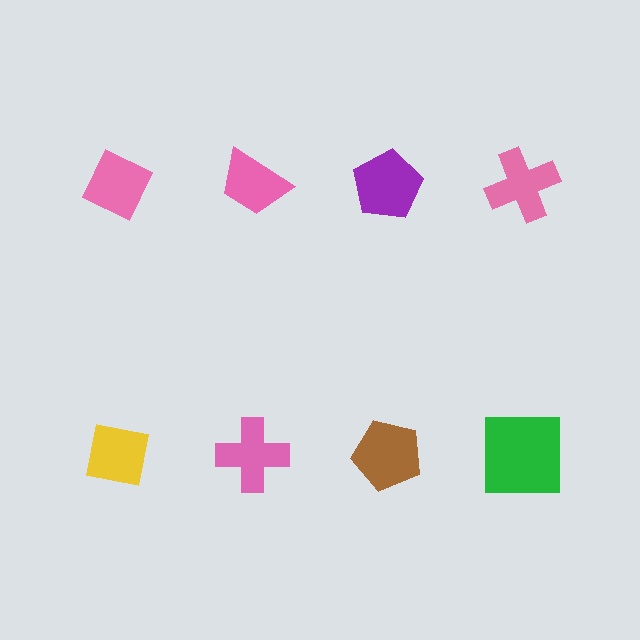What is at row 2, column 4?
A green square.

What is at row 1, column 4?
A pink cross.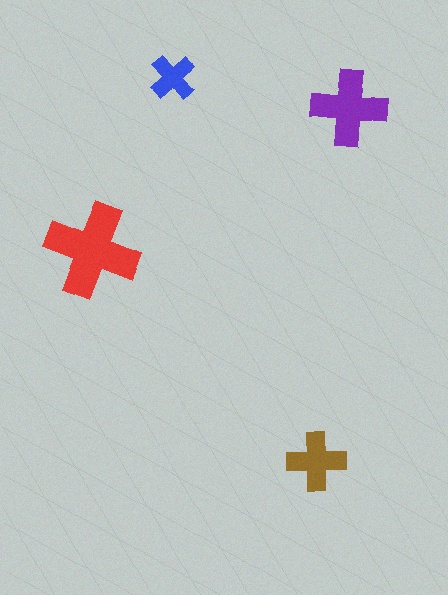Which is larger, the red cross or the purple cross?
The red one.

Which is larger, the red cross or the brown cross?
The red one.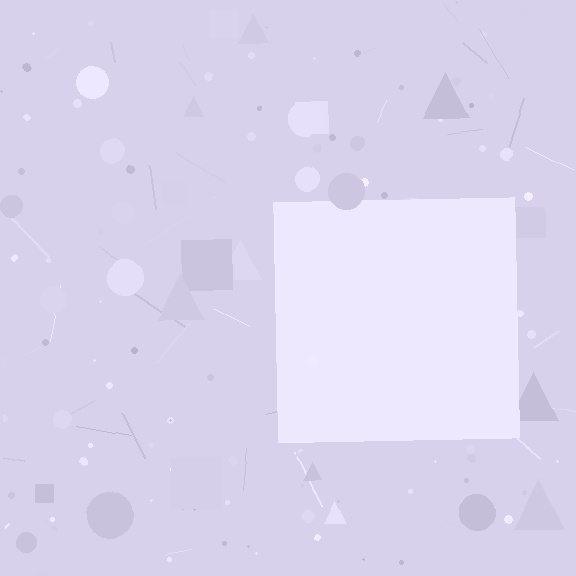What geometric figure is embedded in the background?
A square is embedded in the background.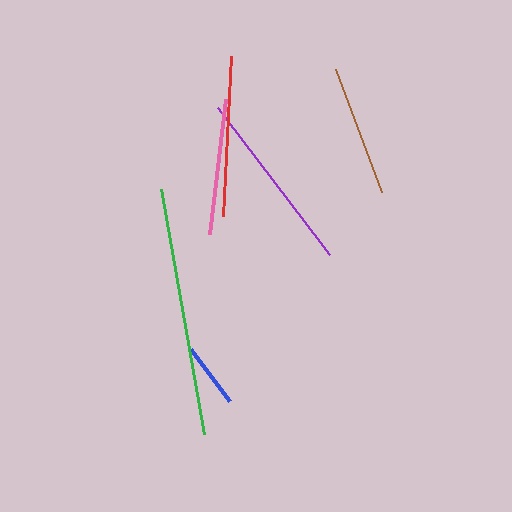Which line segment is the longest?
The green line is the longest at approximately 248 pixels.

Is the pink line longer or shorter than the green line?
The green line is longer than the pink line.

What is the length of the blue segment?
The blue segment is approximately 65 pixels long.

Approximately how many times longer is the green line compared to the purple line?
The green line is approximately 1.3 times the length of the purple line.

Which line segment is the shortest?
The blue line is the shortest at approximately 65 pixels.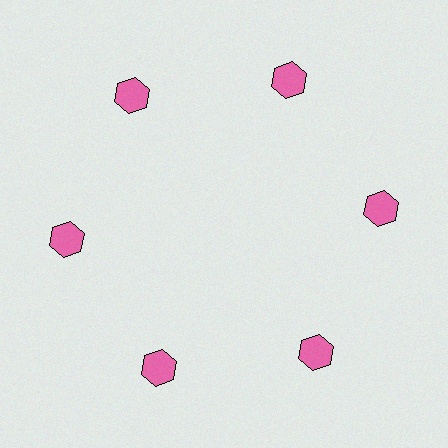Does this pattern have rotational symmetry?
Yes, this pattern has 6-fold rotational symmetry. It looks the same after rotating 60 degrees around the center.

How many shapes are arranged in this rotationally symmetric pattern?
There are 6 shapes, arranged in 6 groups of 1.